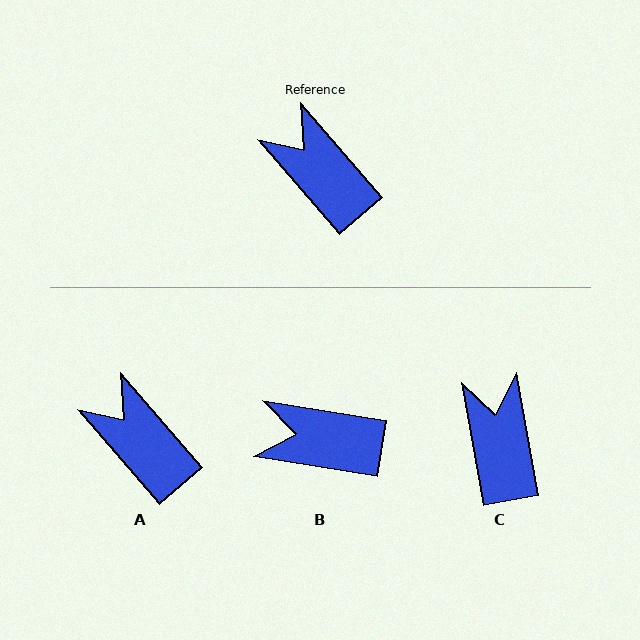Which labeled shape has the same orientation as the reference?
A.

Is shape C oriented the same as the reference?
No, it is off by about 31 degrees.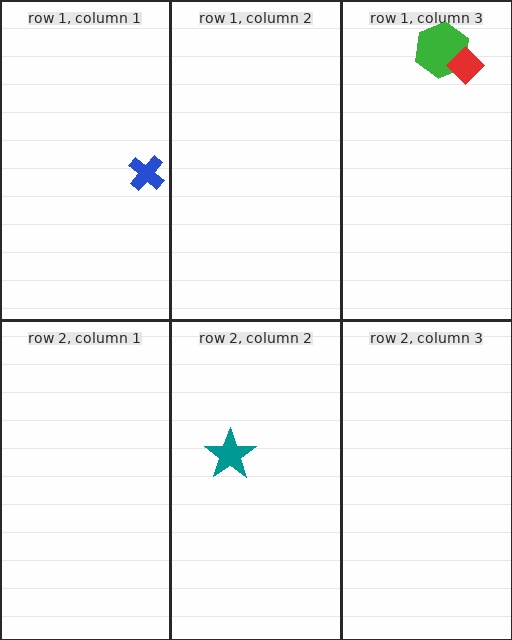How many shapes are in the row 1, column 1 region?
1.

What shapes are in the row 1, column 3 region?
The green hexagon, the red diamond.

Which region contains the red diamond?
The row 1, column 3 region.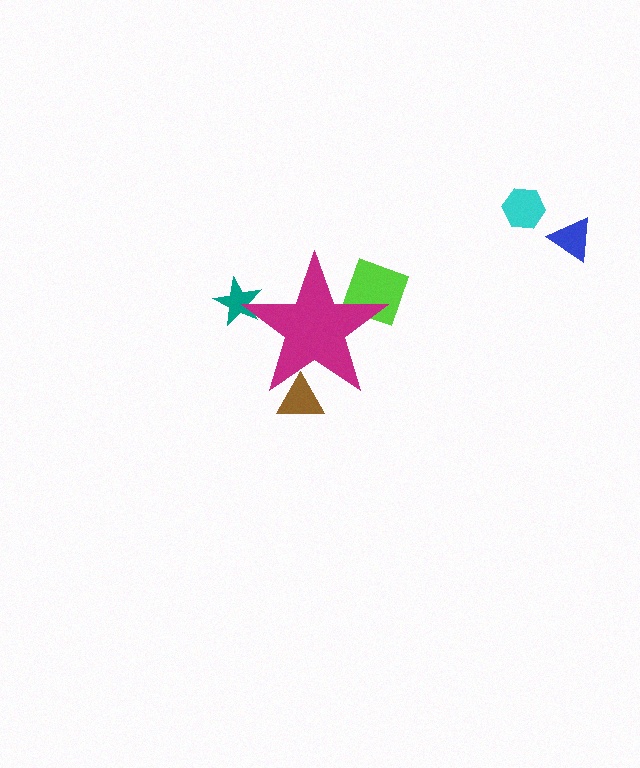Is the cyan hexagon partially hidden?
No, the cyan hexagon is fully visible.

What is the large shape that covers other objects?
A magenta star.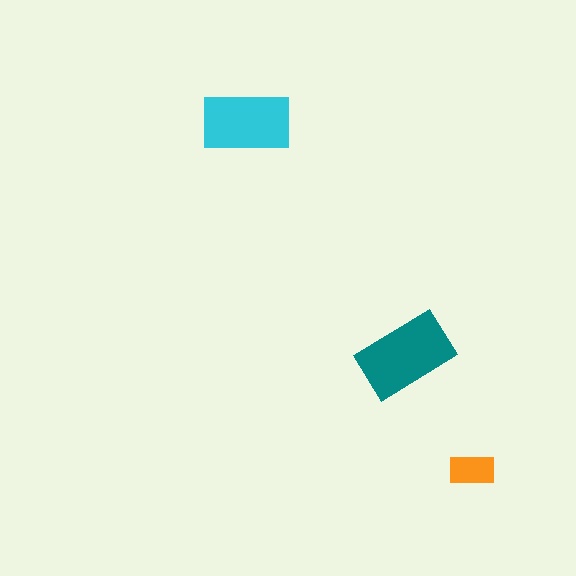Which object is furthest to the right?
The orange rectangle is rightmost.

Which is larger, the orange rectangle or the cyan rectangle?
The cyan one.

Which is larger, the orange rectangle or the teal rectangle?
The teal one.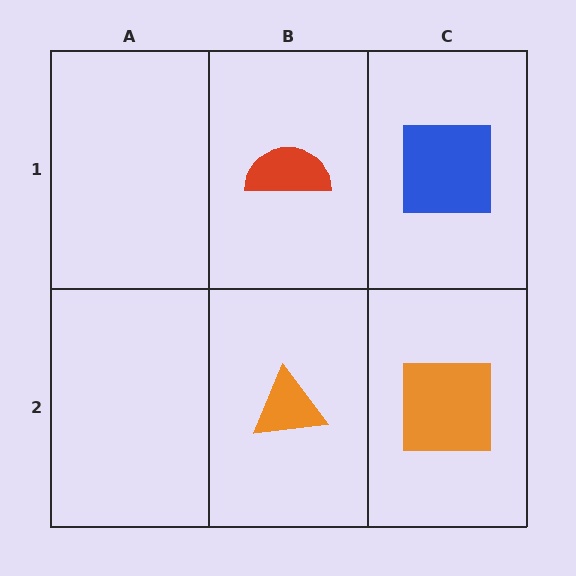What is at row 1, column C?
A blue square.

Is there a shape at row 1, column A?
No, that cell is empty.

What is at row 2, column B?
An orange triangle.